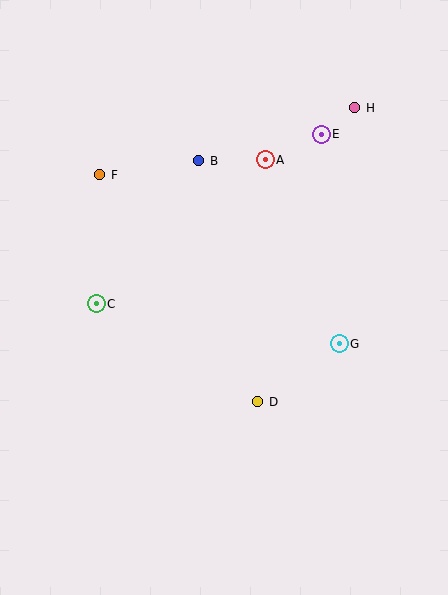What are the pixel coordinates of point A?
Point A is at (265, 160).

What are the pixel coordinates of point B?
Point B is at (199, 161).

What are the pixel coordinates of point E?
Point E is at (321, 134).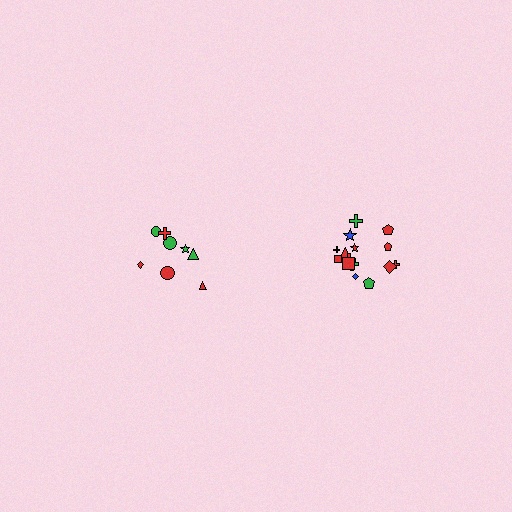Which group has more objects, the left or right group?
The right group.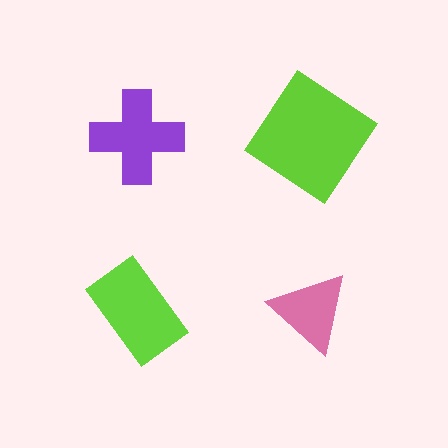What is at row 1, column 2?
A lime diamond.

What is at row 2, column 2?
A pink triangle.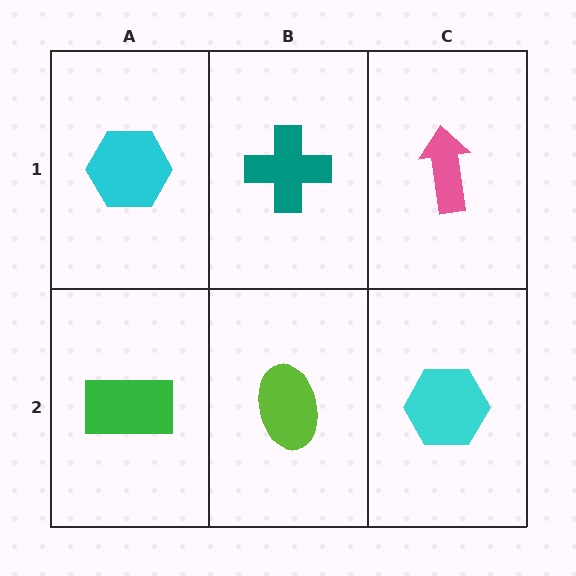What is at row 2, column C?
A cyan hexagon.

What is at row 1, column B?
A teal cross.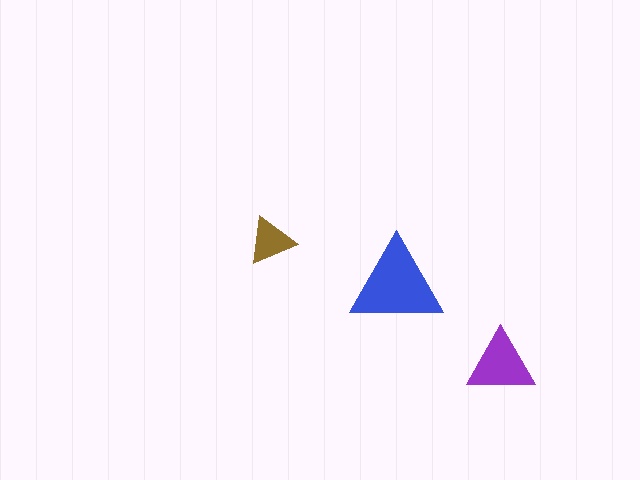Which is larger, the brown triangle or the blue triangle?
The blue one.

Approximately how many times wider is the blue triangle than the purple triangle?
About 1.5 times wider.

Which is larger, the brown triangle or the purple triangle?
The purple one.